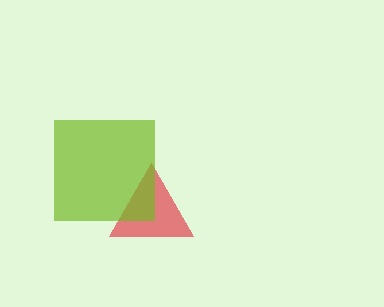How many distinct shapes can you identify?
There are 2 distinct shapes: a red triangle, a lime square.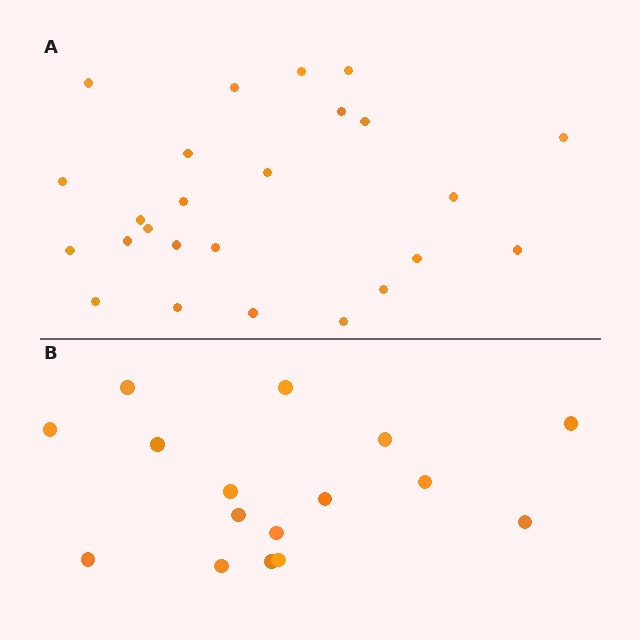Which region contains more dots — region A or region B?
Region A (the top region) has more dots.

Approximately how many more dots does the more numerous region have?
Region A has roughly 8 or so more dots than region B.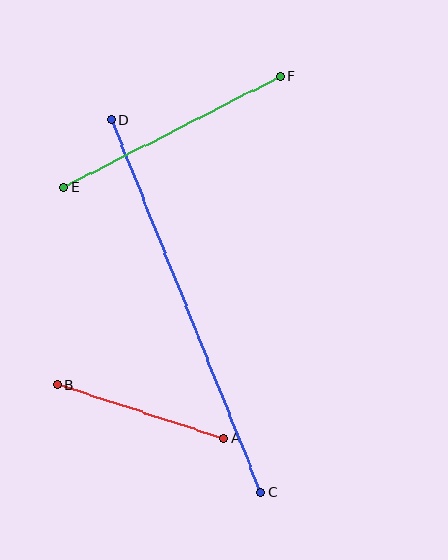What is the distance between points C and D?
The distance is approximately 401 pixels.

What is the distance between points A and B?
The distance is approximately 175 pixels.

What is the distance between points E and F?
The distance is approximately 244 pixels.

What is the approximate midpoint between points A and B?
The midpoint is at approximately (140, 411) pixels.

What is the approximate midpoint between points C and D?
The midpoint is at approximately (186, 306) pixels.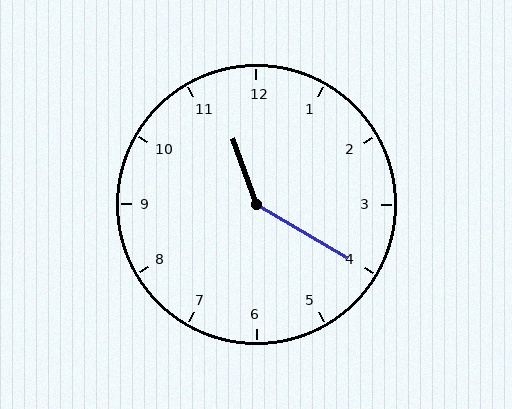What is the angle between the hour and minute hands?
Approximately 140 degrees.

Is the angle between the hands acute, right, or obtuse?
It is obtuse.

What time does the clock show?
11:20.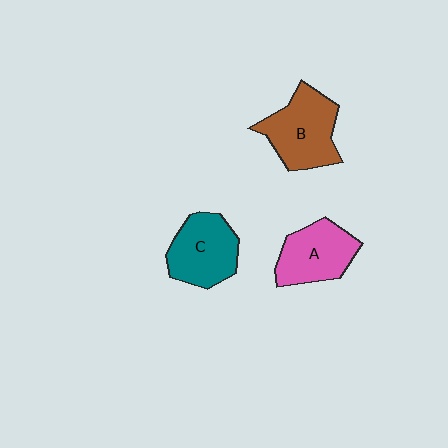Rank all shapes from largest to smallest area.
From largest to smallest: B (brown), C (teal), A (pink).